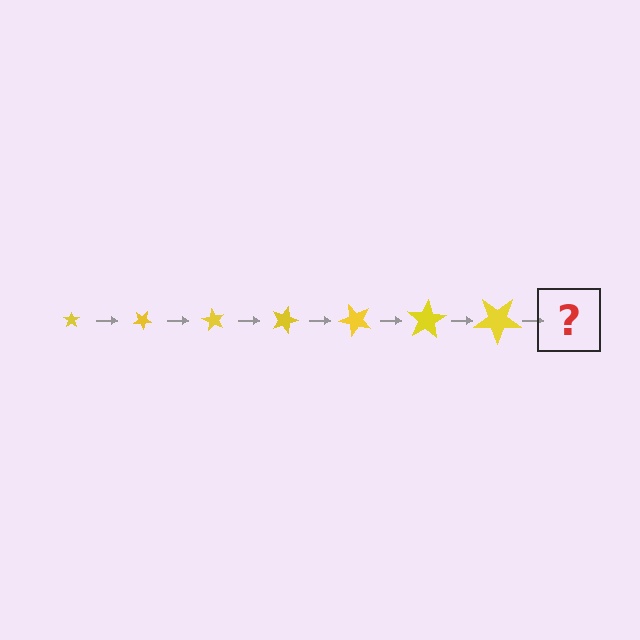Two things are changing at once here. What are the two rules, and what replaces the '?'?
The two rules are that the star grows larger each step and it rotates 30 degrees each step. The '?' should be a star, larger than the previous one and rotated 210 degrees from the start.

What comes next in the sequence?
The next element should be a star, larger than the previous one and rotated 210 degrees from the start.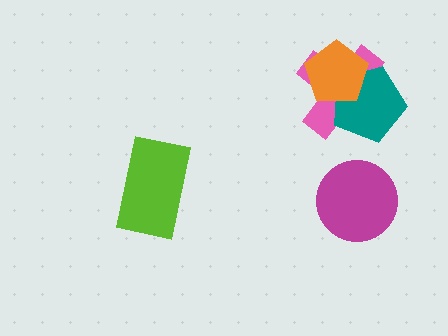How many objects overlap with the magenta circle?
0 objects overlap with the magenta circle.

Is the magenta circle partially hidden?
No, no other shape covers it.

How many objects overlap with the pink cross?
2 objects overlap with the pink cross.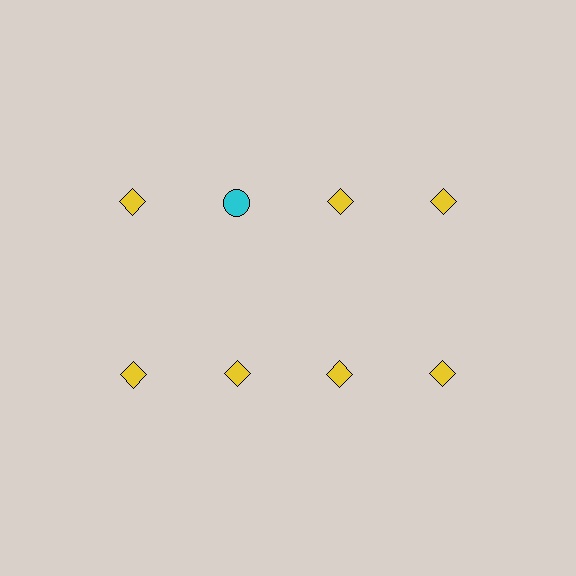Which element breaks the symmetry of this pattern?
The cyan circle in the top row, second from left column breaks the symmetry. All other shapes are yellow diamonds.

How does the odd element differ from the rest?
It differs in both color (cyan instead of yellow) and shape (circle instead of diamond).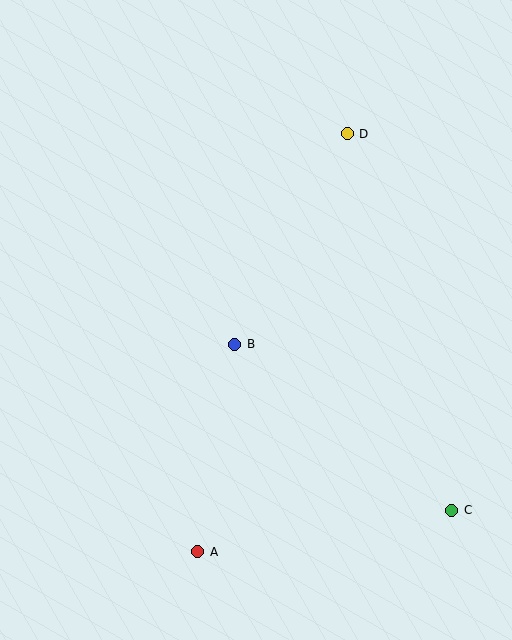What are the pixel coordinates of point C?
Point C is at (452, 510).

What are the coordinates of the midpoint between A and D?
The midpoint between A and D is at (272, 343).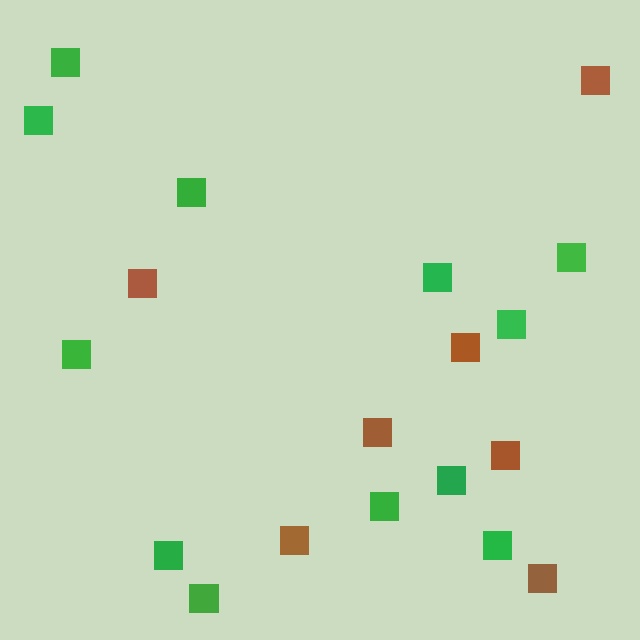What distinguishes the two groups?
There are 2 groups: one group of green squares (12) and one group of brown squares (7).